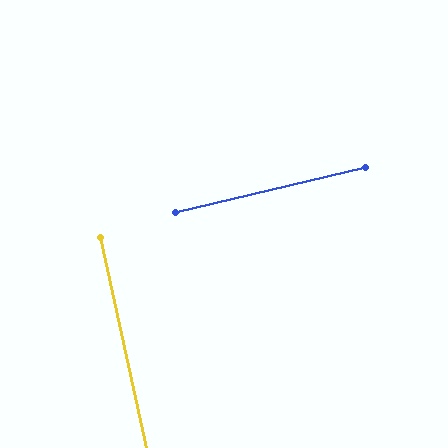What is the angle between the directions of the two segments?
Approximately 89 degrees.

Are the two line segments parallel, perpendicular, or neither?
Perpendicular — they meet at approximately 89°.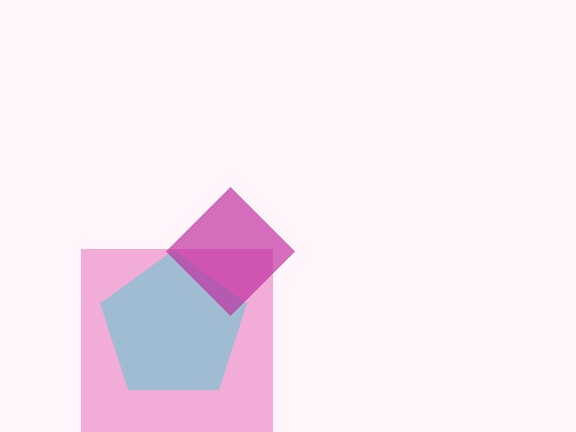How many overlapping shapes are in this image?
There are 3 overlapping shapes in the image.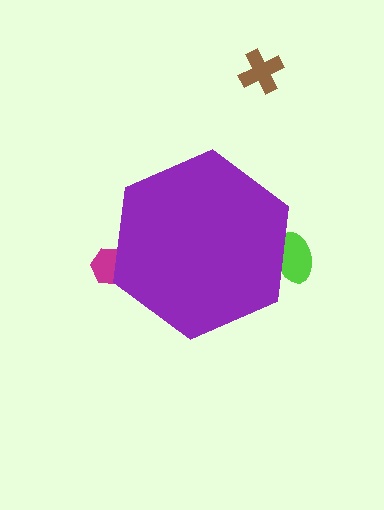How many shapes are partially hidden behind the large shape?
2 shapes are partially hidden.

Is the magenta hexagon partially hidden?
Yes, the magenta hexagon is partially hidden behind the purple hexagon.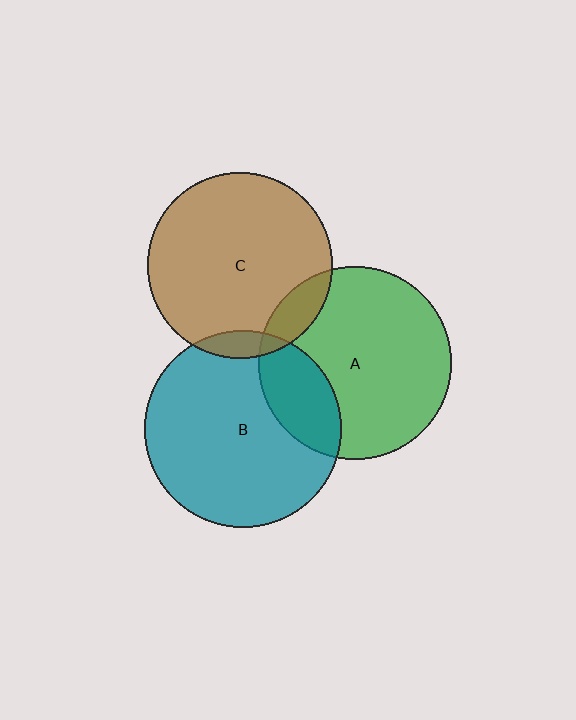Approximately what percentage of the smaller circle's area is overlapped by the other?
Approximately 25%.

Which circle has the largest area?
Circle B (teal).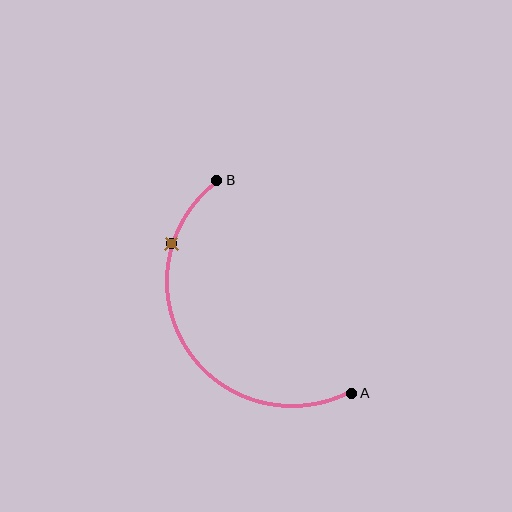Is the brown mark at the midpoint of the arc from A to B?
No. The brown mark lies on the arc but is closer to endpoint B. The arc midpoint would be at the point on the curve equidistant along the arc from both A and B.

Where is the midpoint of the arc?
The arc midpoint is the point on the curve farthest from the straight line joining A and B. It sits to the left of that line.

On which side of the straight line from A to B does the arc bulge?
The arc bulges to the left of the straight line connecting A and B.